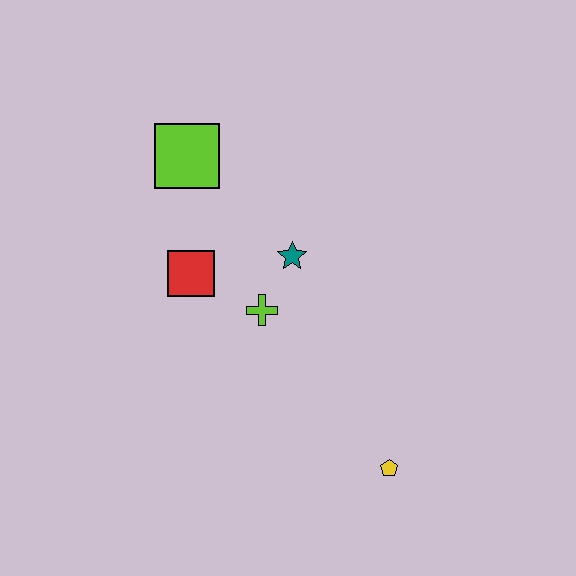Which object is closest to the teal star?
The lime cross is closest to the teal star.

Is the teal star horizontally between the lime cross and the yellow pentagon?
Yes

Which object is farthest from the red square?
The yellow pentagon is farthest from the red square.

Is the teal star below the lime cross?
No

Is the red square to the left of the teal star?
Yes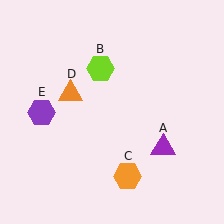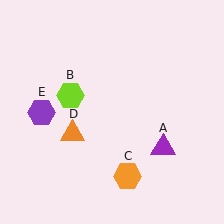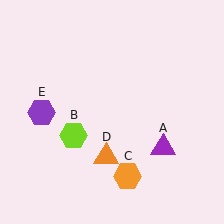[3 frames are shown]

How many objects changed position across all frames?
2 objects changed position: lime hexagon (object B), orange triangle (object D).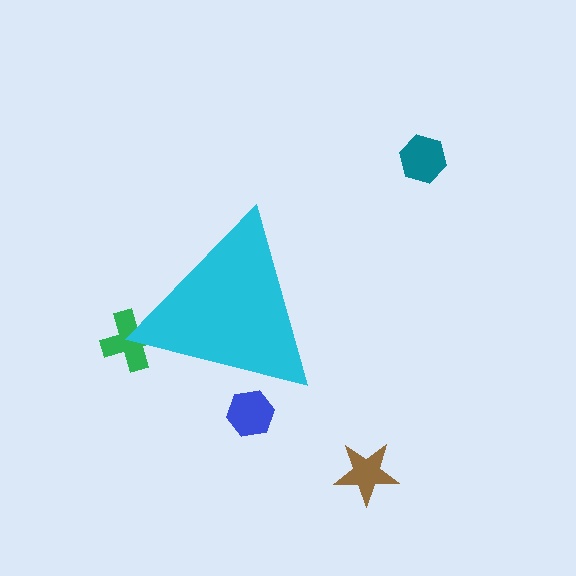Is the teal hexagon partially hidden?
No, the teal hexagon is fully visible.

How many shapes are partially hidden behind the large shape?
2 shapes are partially hidden.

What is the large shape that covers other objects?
A cyan triangle.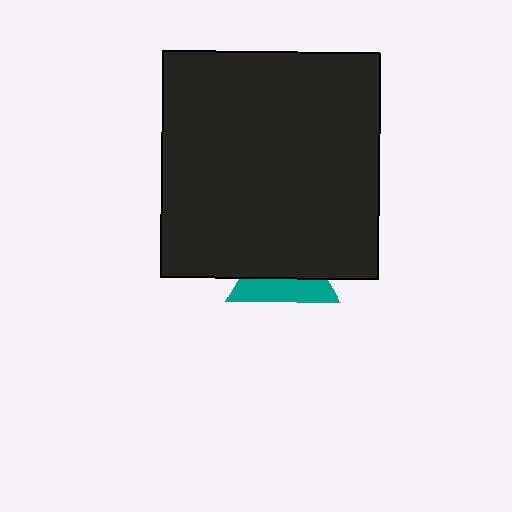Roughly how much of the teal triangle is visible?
A small part of it is visible (roughly 39%).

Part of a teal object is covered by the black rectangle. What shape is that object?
It is a triangle.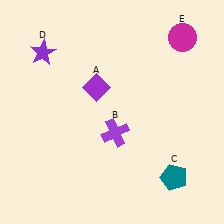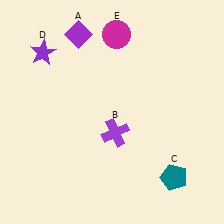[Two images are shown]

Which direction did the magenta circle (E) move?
The magenta circle (E) moved left.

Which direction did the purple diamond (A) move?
The purple diamond (A) moved up.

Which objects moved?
The objects that moved are: the purple diamond (A), the magenta circle (E).